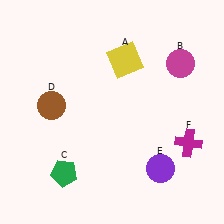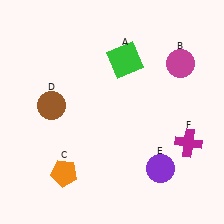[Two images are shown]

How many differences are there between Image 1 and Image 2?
There are 2 differences between the two images.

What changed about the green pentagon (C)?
In Image 1, C is green. In Image 2, it changed to orange.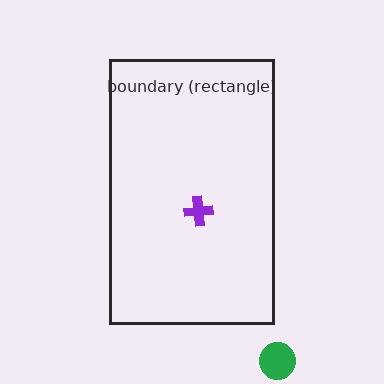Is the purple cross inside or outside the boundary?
Inside.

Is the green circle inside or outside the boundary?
Outside.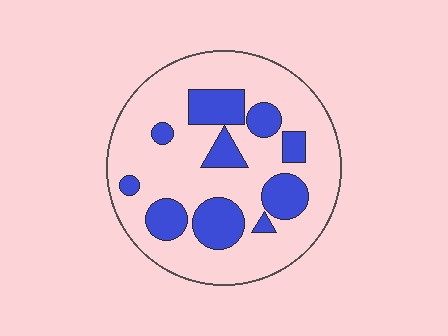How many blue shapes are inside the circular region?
10.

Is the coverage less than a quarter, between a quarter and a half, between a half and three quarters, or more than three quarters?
Between a quarter and a half.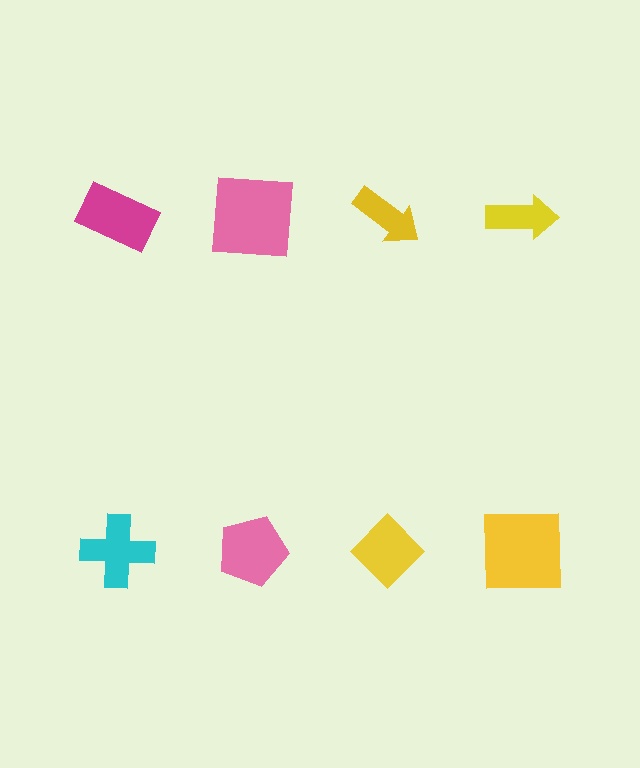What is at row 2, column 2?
A pink pentagon.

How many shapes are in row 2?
4 shapes.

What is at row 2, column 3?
A yellow diamond.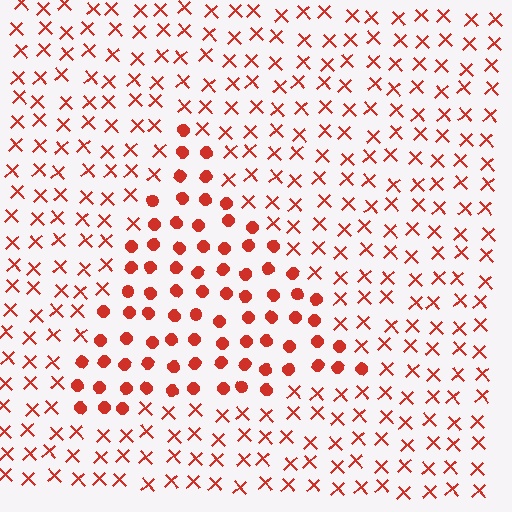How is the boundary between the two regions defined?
The boundary is defined by a change in element shape: circles inside vs. X marks outside. All elements share the same color and spacing.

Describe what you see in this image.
The image is filled with small red elements arranged in a uniform grid. A triangle-shaped region contains circles, while the surrounding area contains X marks. The boundary is defined purely by the change in element shape.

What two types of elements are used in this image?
The image uses circles inside the triangle region and X marks outside it.